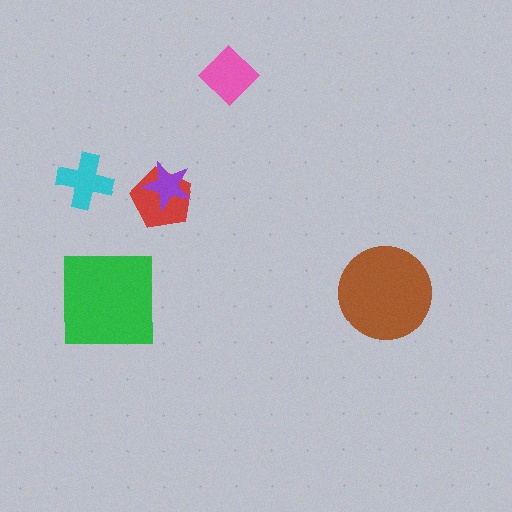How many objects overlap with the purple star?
1 object overlaps with the purple star.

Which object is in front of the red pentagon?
The purple star is in front of the red pentagon.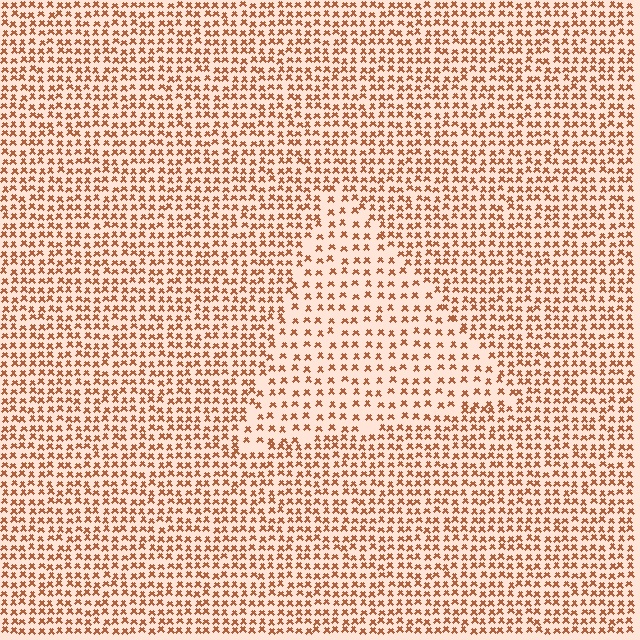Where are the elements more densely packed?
The elements are more densely packed outside the triangle boundary.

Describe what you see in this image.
The image contains small brown elements arranged at two different densities. A triangle-shaped region is visible where the elements are less densely packed than the surrounding area.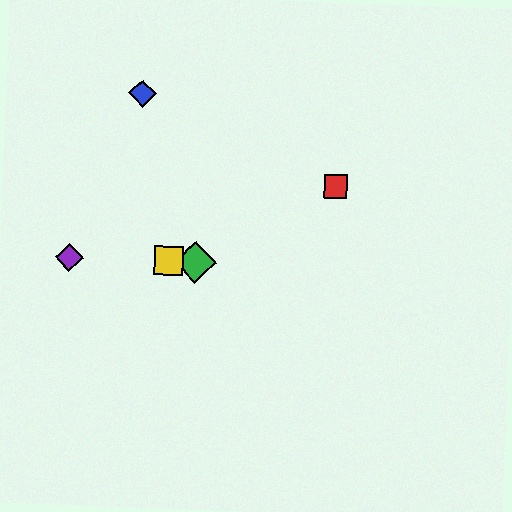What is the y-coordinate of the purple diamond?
The purple diamond is at y≈257.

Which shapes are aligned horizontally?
The green diamond, the yellow square, the purple diamond are aligned horizontally.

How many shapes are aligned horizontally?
3 shapes (the green diamond, the yellow square, the purple diamond) are aligned horizontally.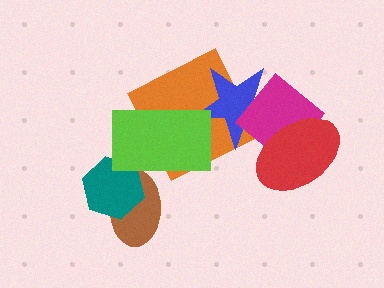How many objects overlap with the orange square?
2 objects overlap with the orange square.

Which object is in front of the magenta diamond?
The red ellipse is in front of the magenta diamond.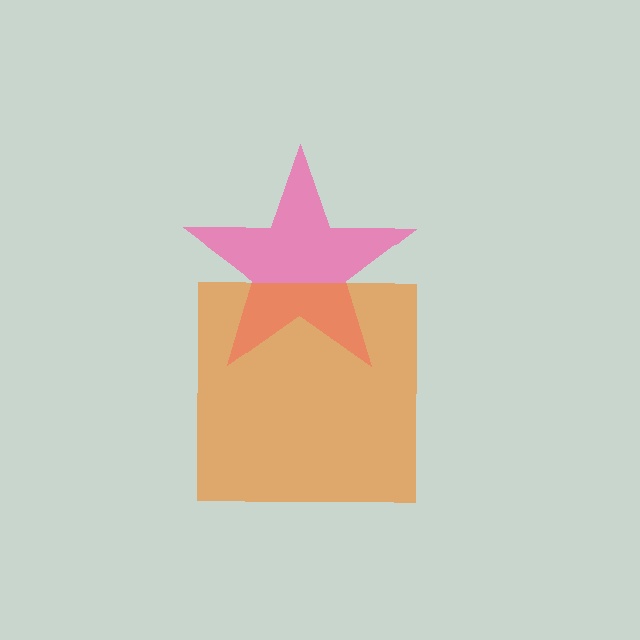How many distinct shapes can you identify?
There are 2 distinct shapes: a pink star, an orange square.